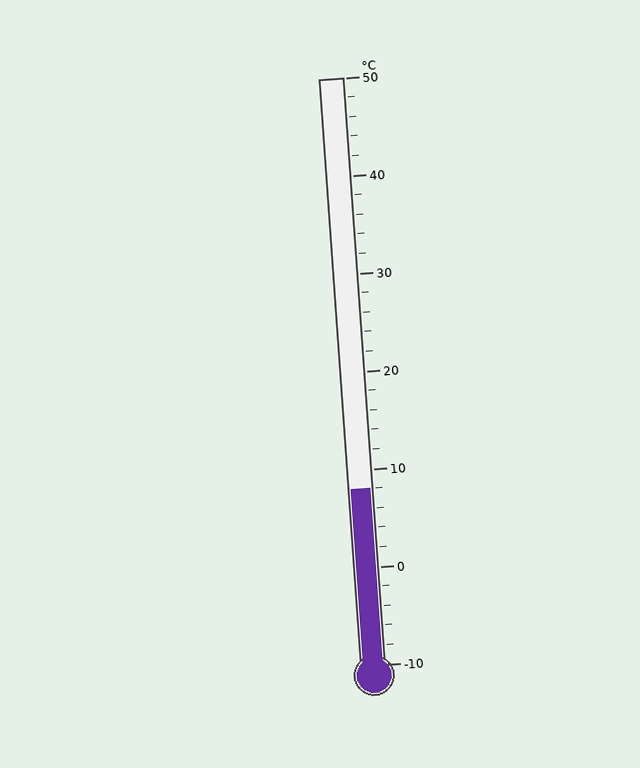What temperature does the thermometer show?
The thermometer shows approximately 8°C.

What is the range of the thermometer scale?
The thermometer scale ranges from -10°C to 50°C.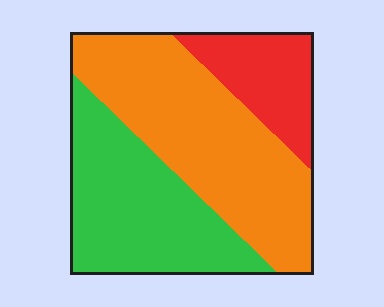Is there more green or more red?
Green.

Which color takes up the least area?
Red, at roughly 15%.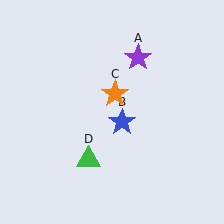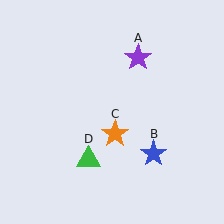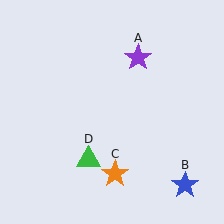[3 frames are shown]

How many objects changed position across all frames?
2 objects changed position: blue star (object B), orange star (object C).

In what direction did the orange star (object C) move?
The orange star (object C) moved down.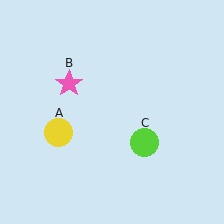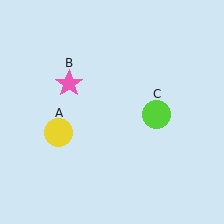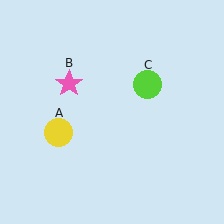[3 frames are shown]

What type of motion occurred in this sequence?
The lime circle (object C) rotated counterclockwise around the center of the scene.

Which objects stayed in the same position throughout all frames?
Yellow circle (object A) and pink star (object B) remained stationary.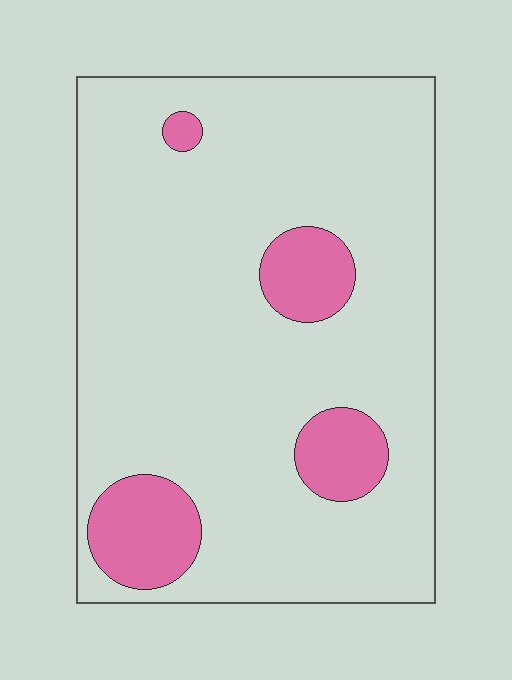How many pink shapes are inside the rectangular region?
4.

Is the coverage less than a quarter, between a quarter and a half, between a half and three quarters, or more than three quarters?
Less than a quarter.